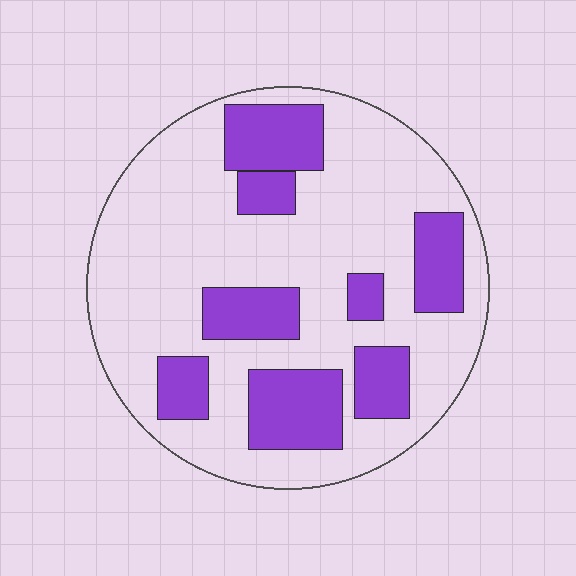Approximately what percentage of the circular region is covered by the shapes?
Approximately 30%.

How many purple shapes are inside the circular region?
8.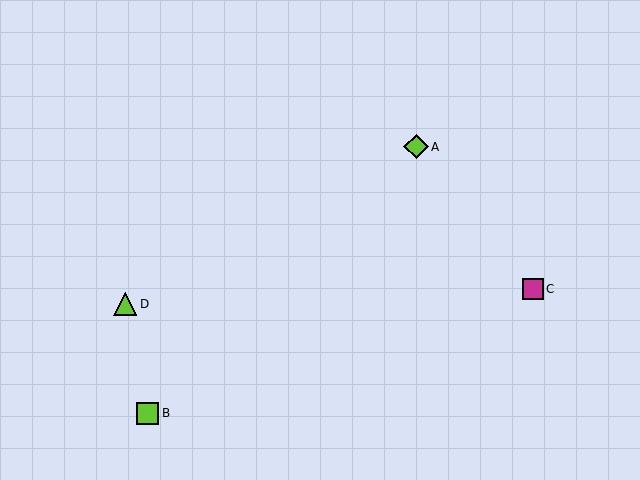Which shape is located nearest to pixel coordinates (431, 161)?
The lime diamond (labeled A) at (416, 147) is nearest to that location.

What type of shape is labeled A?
Shape A is a lime diamond.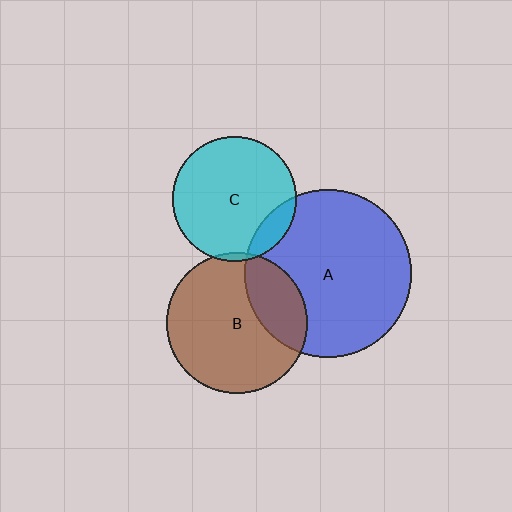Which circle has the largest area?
Circle A (blue).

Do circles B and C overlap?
Yes.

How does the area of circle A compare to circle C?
Approximately 1.8 times.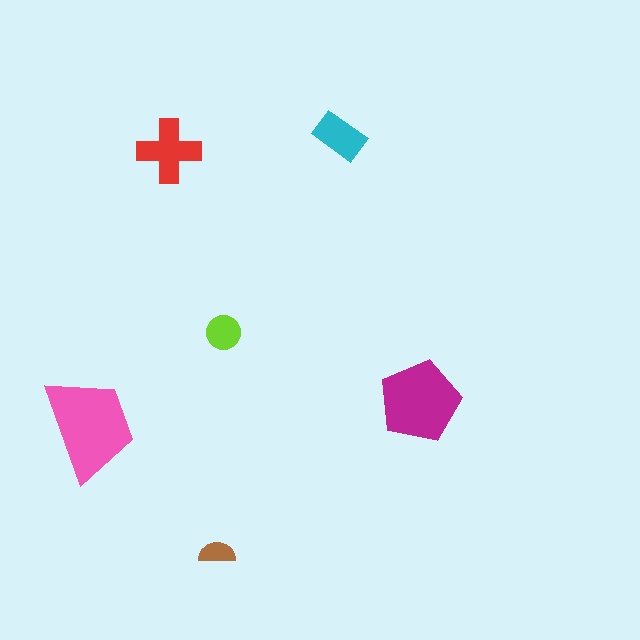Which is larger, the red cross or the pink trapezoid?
The pink trapezoid.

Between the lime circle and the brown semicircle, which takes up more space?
The lime circle.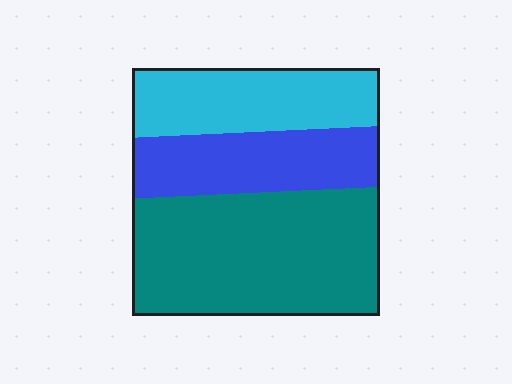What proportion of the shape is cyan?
Cyan covers roughly 25% of the shape.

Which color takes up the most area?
Teal, at roughly 50%.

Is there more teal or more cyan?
Teal.